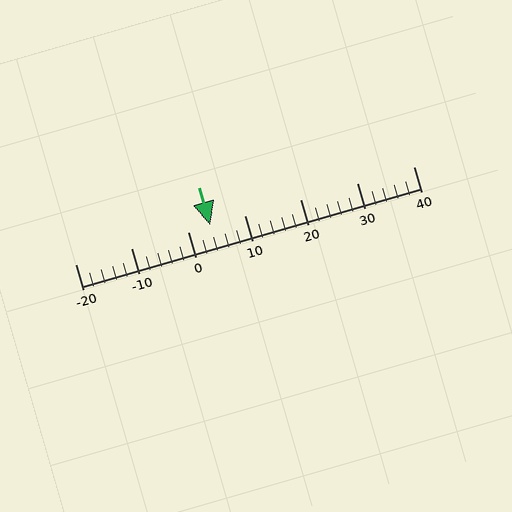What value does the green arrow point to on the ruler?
The green arrow points to approximately 4.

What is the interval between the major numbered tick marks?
The major tick marks are spaced 10 units apart.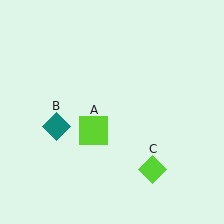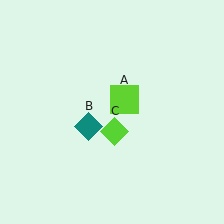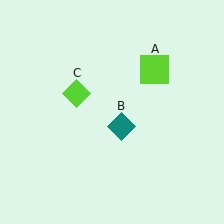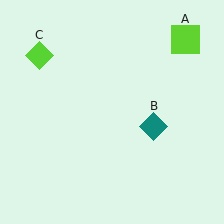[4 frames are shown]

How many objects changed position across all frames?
3 objects changed position: lime square (object A), teal diamond (object B), lime diamond (object C).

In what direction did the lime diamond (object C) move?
The lime diamond (object C) moved up and to the left.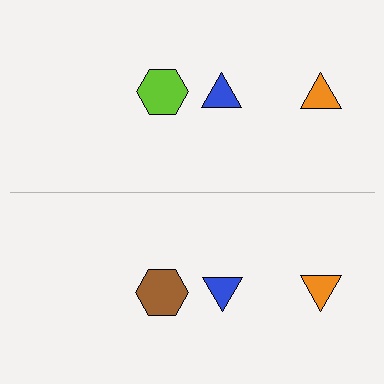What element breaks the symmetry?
The brown hexagon on the bottom side breaks the symmetry — its mirror counterpart is lime.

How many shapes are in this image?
There are 6 shapes in this image.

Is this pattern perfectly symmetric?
No, the pattern is not perfectly symmetric. The brown hexagon on the bottom side breaks the symmetry — its mirror counterpart is lime.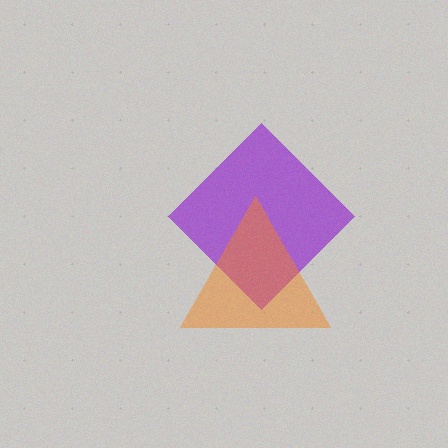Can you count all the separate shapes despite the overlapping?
Yes, there are 2 separate shapes.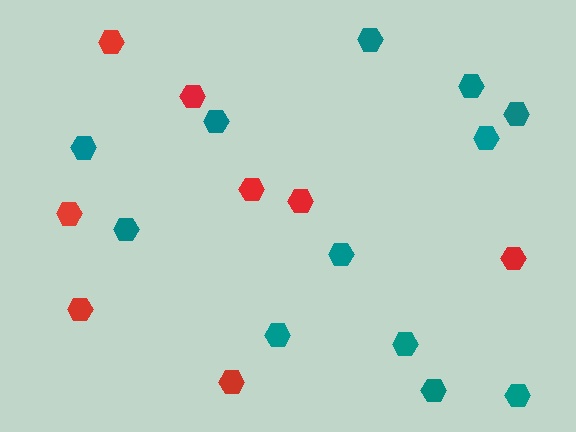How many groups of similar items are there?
There are 2 groups: one group of red hexagons (8) and one group of teal hexagons (12).